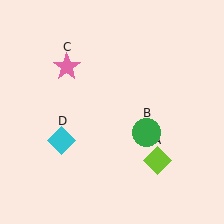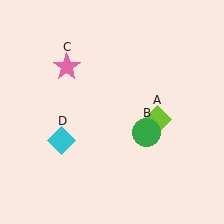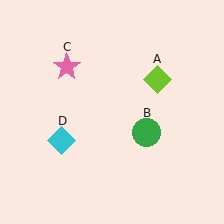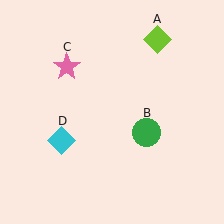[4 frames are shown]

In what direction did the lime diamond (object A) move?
The lime diamond (object A) moved up.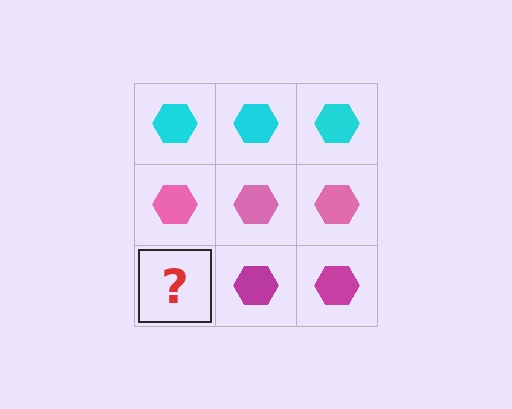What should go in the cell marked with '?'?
The missing cell should contain a magenta hexagon.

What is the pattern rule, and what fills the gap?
The rule is that each row has a consistent color. The gap should be filled with a magenta hexagon.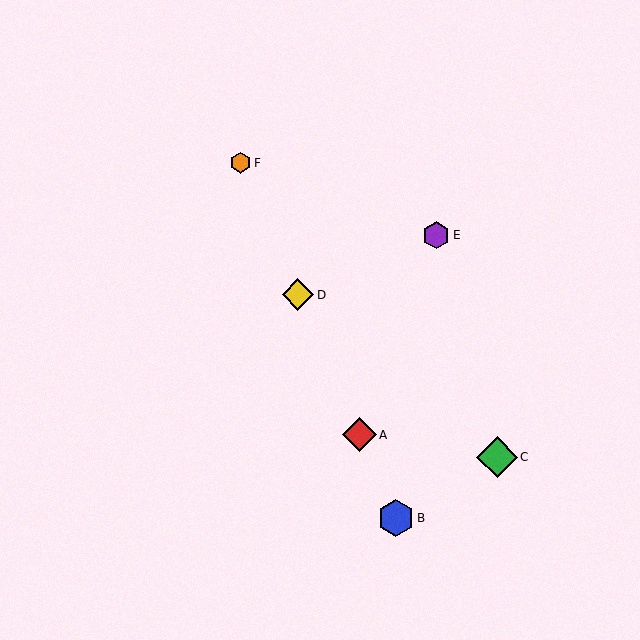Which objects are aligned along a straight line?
Objects A, B, D, F are aligned along a straight line.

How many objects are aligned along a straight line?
4 objects (A, B, D, F) are aligned along a straight line.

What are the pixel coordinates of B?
Object B is at (396, 518).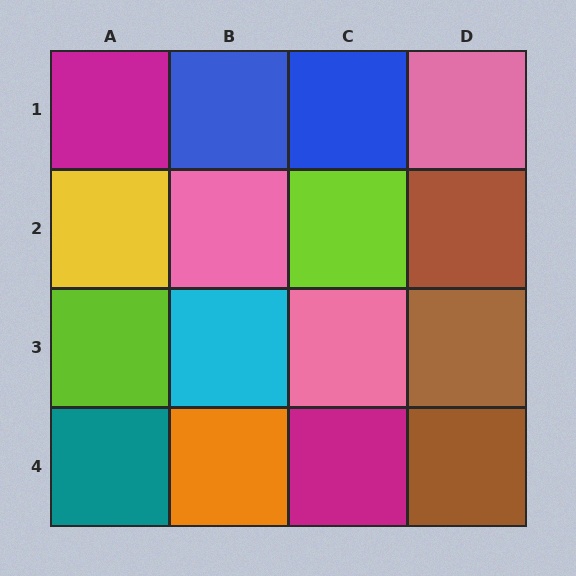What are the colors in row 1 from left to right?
Magenta, blue, blue, pink.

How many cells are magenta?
2 cells are magenta.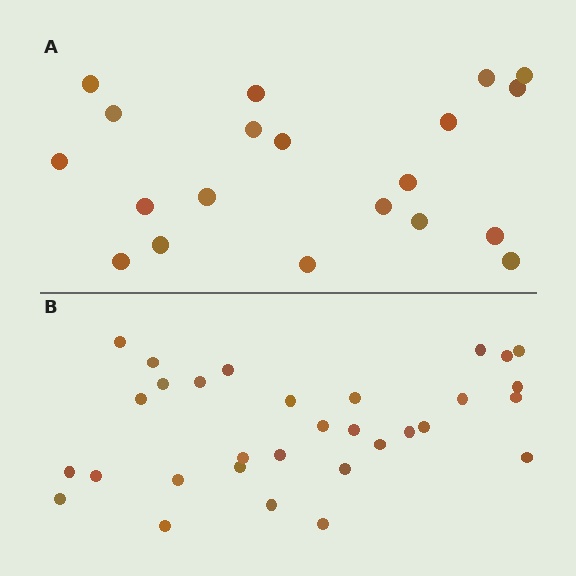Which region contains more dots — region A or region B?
Region B (the bottom region) has more dots.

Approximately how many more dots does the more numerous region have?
Region B has roughly 12 or so more dots than region A.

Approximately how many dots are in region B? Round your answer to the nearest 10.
About 30 dots. (The exact count is 31, which rounds to 30.)